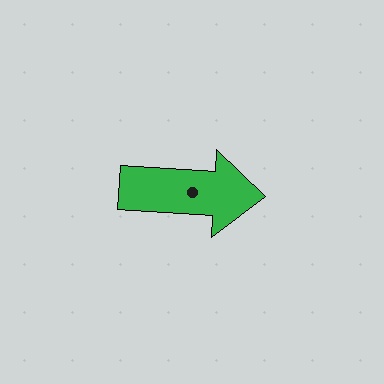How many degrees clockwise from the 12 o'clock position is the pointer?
Approximately 94 degrees.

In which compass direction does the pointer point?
East.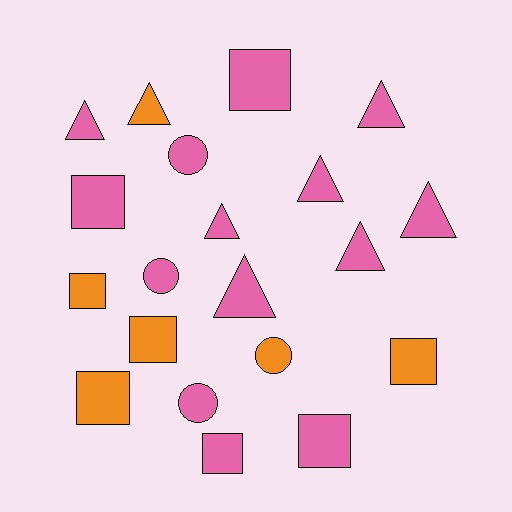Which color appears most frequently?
Pink, with 14 objects.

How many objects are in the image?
There are 20 objects.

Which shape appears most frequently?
Triangle, with 8 objects.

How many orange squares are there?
There are 4 orange squares.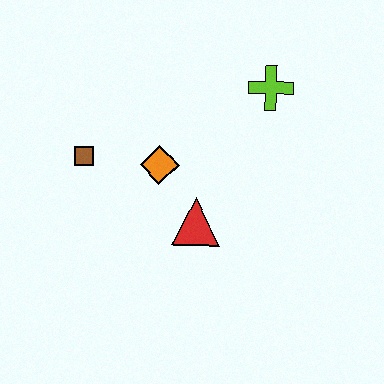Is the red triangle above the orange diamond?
No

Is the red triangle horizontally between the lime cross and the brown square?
Yes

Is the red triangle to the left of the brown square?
No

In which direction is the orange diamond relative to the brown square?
The orange diamond is to the right of the brown square.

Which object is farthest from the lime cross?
The brown square is farthest from the lime cross.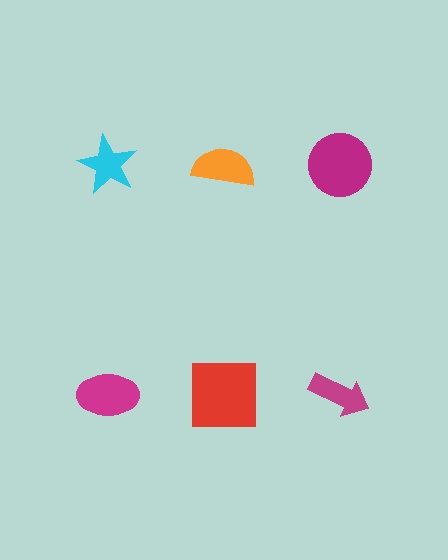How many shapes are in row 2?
3 shapes.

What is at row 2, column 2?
A red square.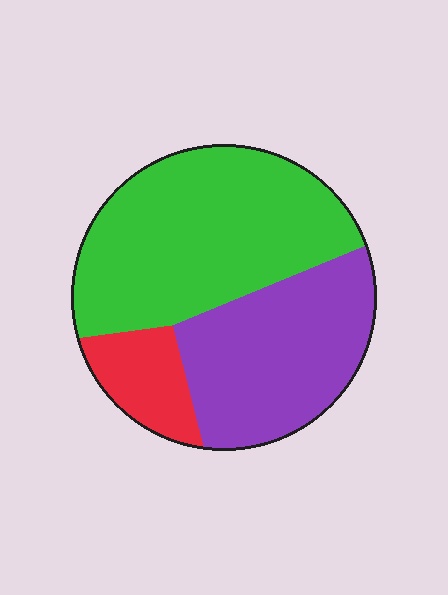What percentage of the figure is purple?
Purple takes up about three eighths (3/8) of the figure.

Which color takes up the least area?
Red, at roughly 10%.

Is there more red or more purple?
Purple.